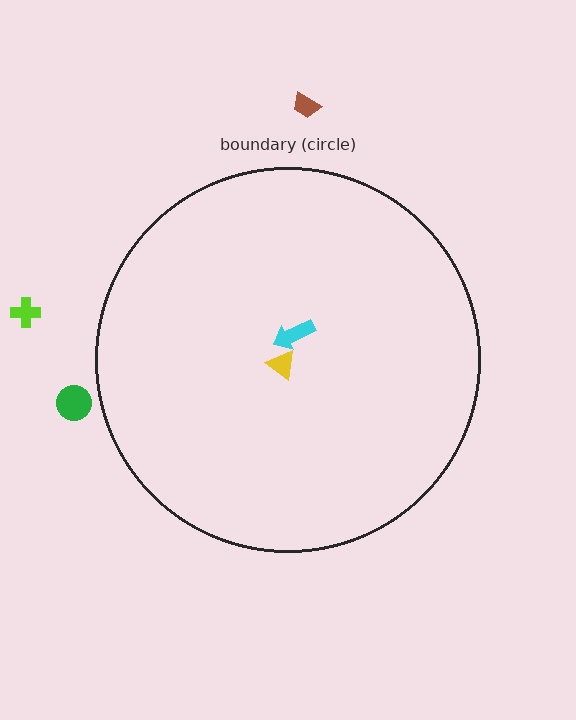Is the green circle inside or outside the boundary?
Outside.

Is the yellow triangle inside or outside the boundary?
Inside.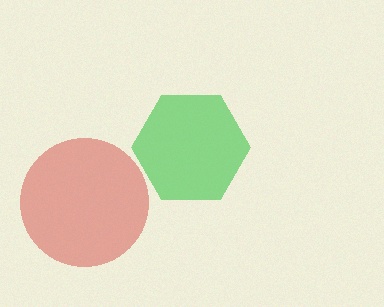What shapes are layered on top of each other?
The layered shapes are: a red circle, a green hexagon.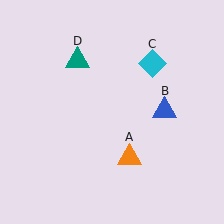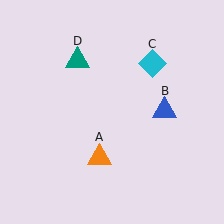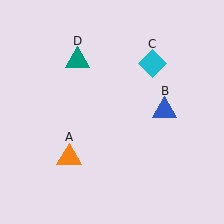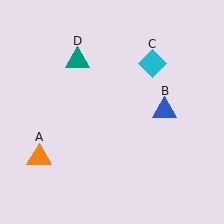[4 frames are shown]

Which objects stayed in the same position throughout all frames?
Blue triangle (object B) and cyan diamond (object C) and teal triangle (object D) remained stationary.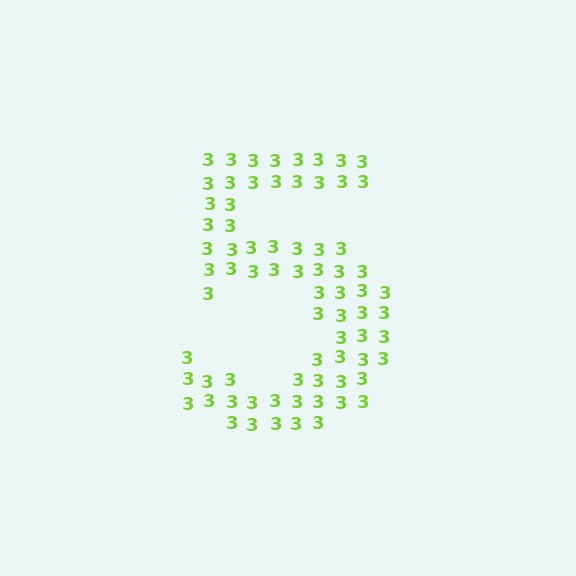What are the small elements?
The small elements are digit 3's.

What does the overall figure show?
The overall figure shows the digit 5.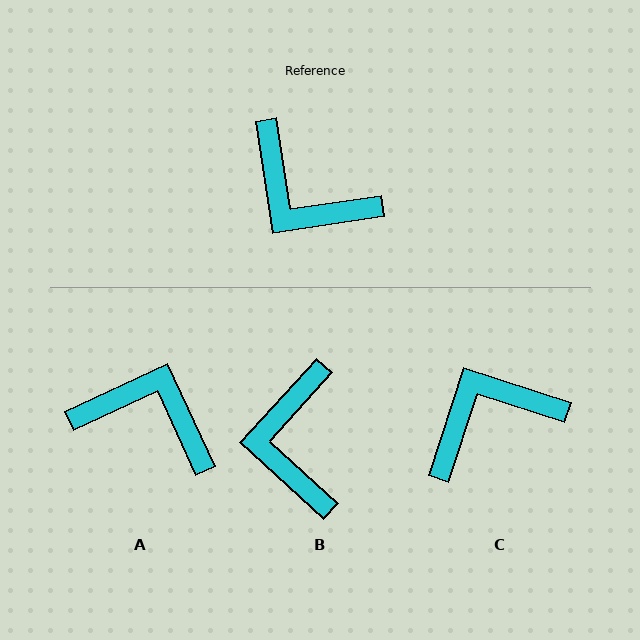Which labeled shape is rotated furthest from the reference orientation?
A, about 164 degrees away.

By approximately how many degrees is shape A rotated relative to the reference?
Approximately 164 degrees clockwise.